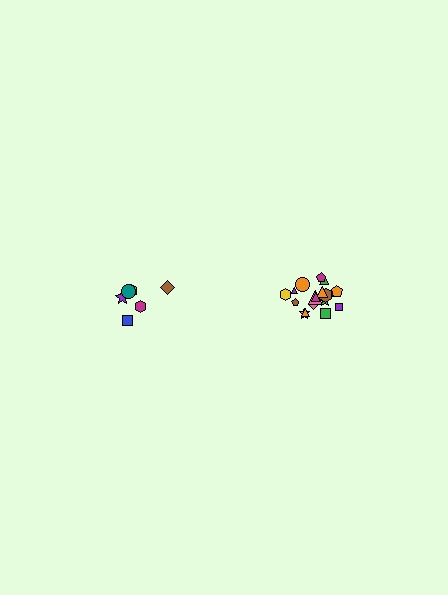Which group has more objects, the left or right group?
The right group.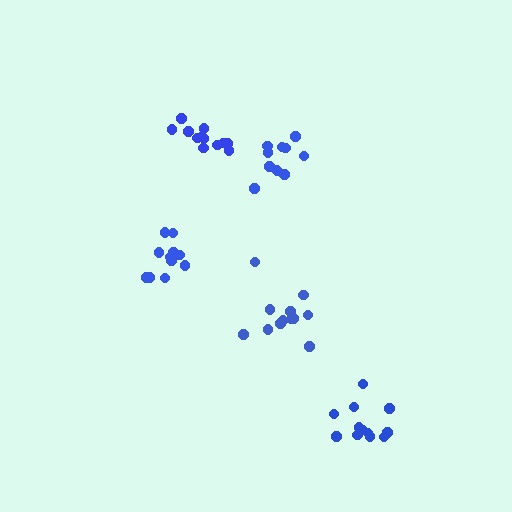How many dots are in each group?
Group 1: 12 dots, Group 2: 11 dots, Group 3: 12 dots, Group 4: 10 dots, Group 5: 12 dots (57 total).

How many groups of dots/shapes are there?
There are 5 groups.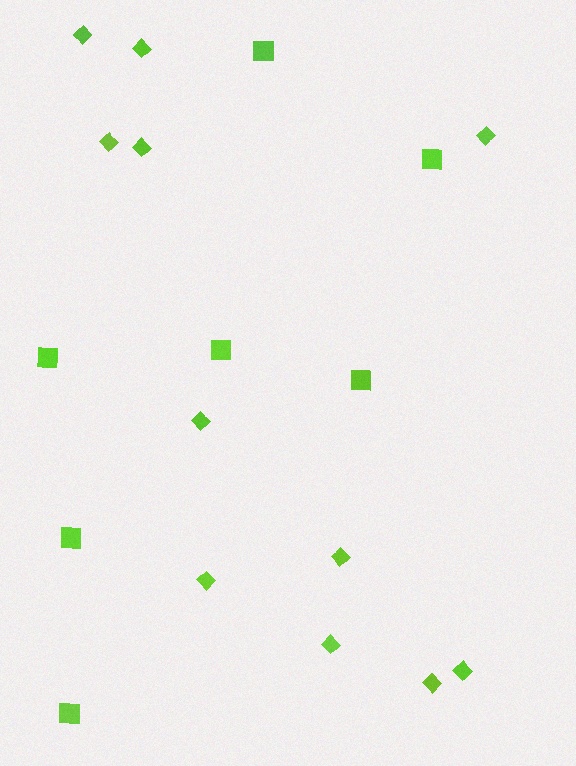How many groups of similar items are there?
There are 2 groups: one group of squares (7) and one group of diamonds (11).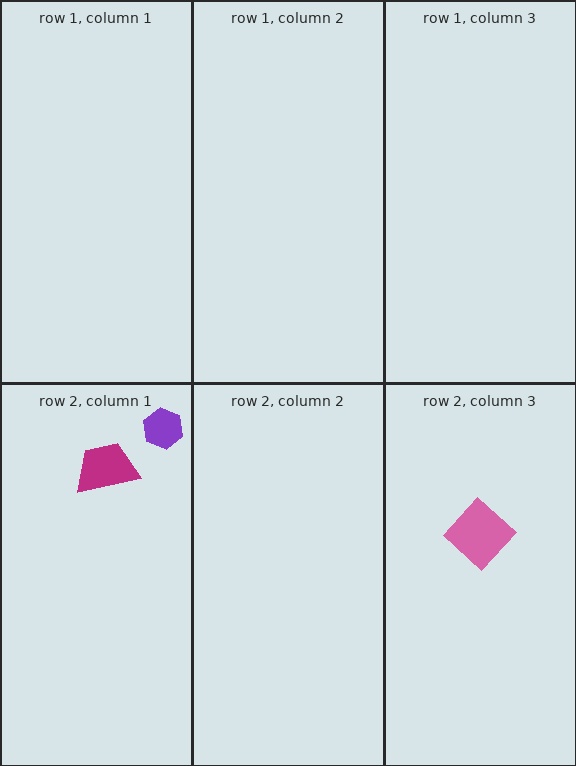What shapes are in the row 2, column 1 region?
The purple hexagon, the magenta trapezoid.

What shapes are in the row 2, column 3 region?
The pink diamond.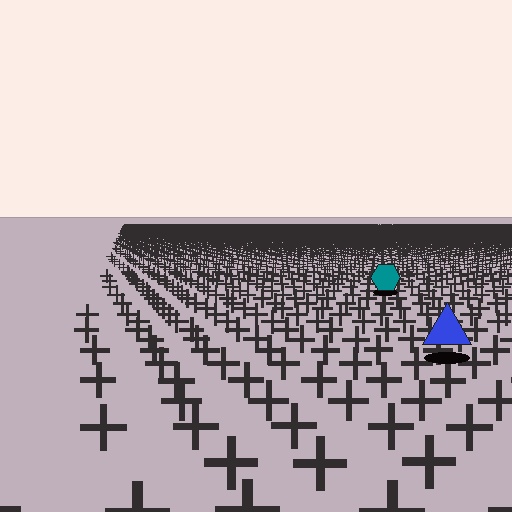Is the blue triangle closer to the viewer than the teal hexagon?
Yes. The blue triangle is closer — you can tell from the texture gradient: the ground texture is coarser near it.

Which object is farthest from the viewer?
The teal hexagon is farthest from the viewer. It appears smaller and the ground texture around it is denser.